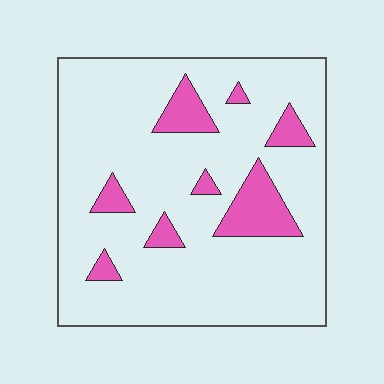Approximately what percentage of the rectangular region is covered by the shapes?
Approximately 15%.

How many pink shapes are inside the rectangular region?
8.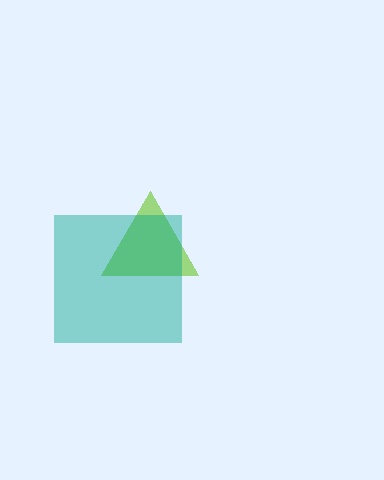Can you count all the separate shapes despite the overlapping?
Yes, there are 2 separate shapes.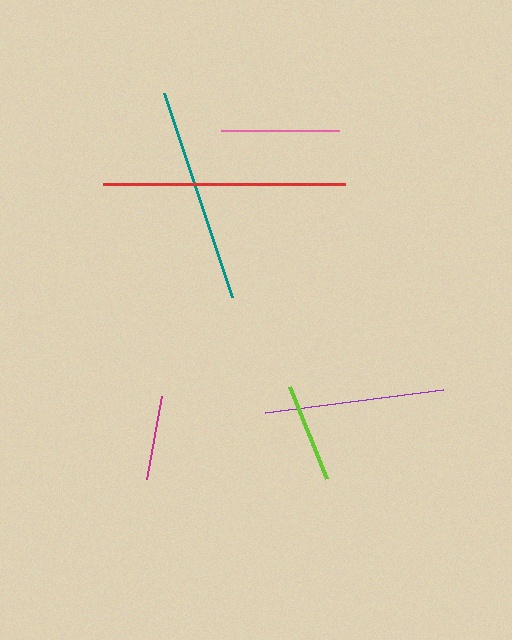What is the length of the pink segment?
The pink segment is approximately 118 pixels long.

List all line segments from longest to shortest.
From longest to shortest: red, teal, purple, pink, lime, magenta.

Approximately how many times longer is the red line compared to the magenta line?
The red line is approximately 2.9 times the length of the magenta line.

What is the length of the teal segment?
The teal segment is approximately 215 pixels long.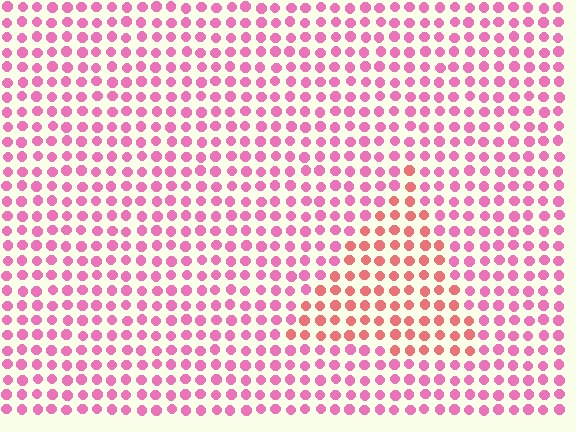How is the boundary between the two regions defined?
The boundary is defined purely by a slight shift in hue (about 32 degrees). Spacing, size, and orientation are identical on both sides.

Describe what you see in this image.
The image is filled with small pink elements in a uniform arrangement. A triangle-shaped region is visible where the elements are tinted to a slightly different hue, forming a subtle color boundary.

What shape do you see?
I see a triangle.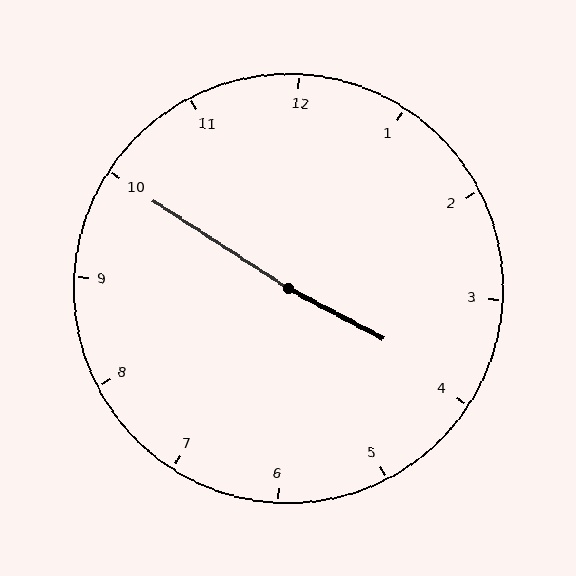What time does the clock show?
3:50.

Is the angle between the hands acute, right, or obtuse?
It is obtuse.